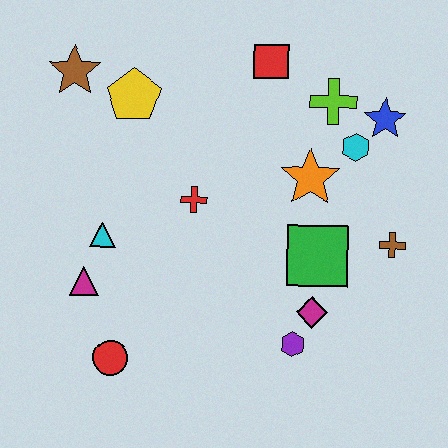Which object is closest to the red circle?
The magenta triangle is closest to the red circle.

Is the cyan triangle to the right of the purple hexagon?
No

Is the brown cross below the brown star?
Yes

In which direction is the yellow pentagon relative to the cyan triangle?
The yellow pentagon is above the cyan triangle.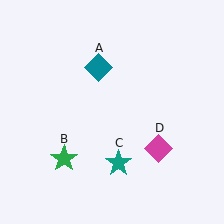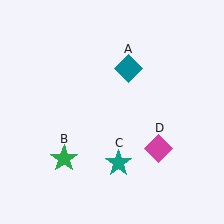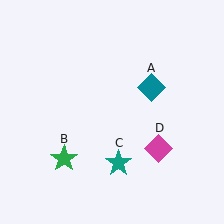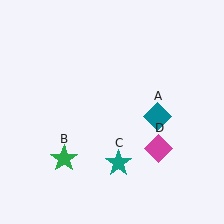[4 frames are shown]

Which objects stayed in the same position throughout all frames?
Green star (object B) and teal star (object C) and magenta diamond (object D) remained stationary.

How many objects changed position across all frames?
1 object changed position: teal diamond (object A).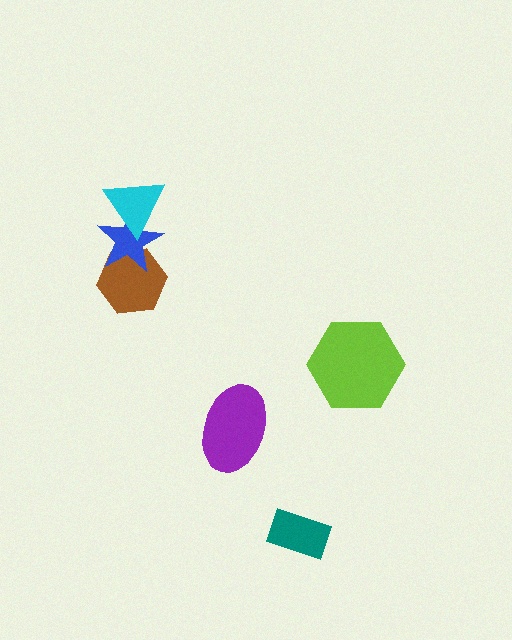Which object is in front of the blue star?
The cyan triangle is in front of the blue star.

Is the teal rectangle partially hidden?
No, no other shape covers it.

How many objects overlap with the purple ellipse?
0 objects overlap with the purple ellipse.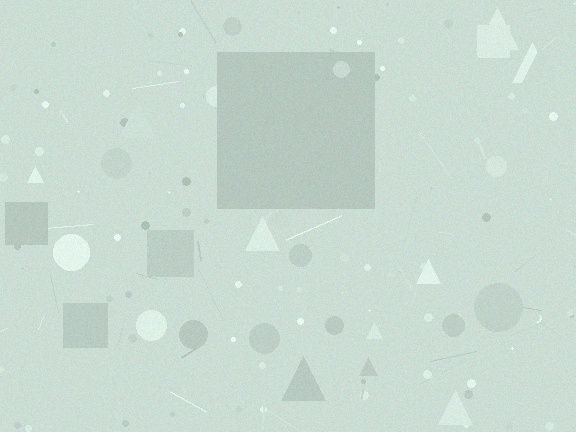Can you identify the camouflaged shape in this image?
The camouflaged shape is a square.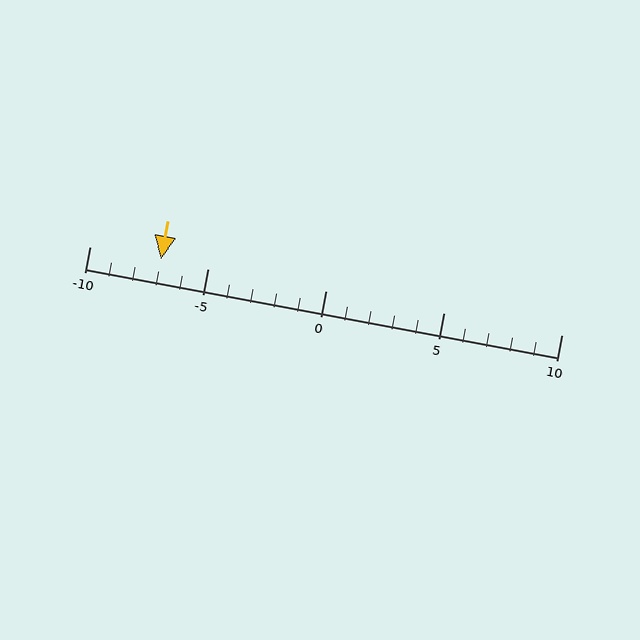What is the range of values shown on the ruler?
The ruler shows values from -10 to 10.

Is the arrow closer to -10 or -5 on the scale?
The arrow is closer to -5.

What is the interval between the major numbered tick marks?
The major tick marks are spaced 5 units apart.